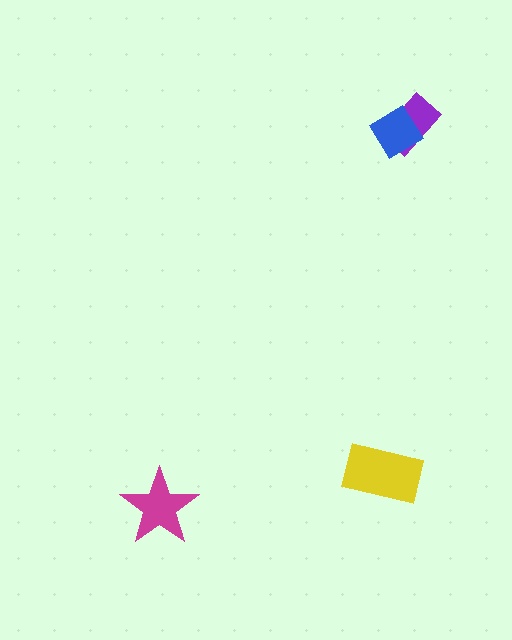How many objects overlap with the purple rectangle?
1 object overlaps with the purple rectangle.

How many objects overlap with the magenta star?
0 objects overlap with the magenta star.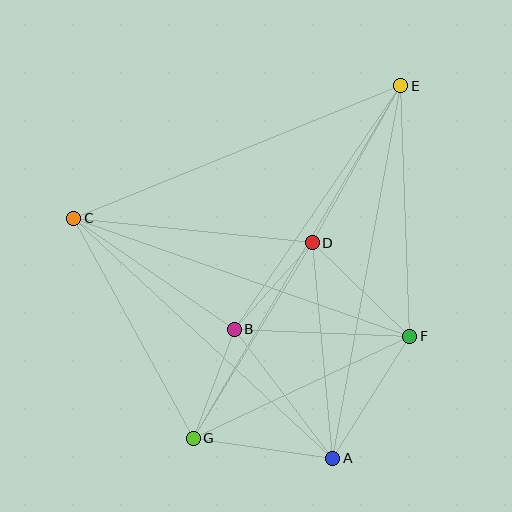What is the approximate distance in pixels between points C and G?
The distance between C and G is approximately 250 pixels.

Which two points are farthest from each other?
Points E and G are farthest from each other.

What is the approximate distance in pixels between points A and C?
The distance between A and C is approximately 353 pixels.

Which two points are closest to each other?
Points B and D are closest to each other.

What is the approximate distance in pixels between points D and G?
The distance between D and G is approximately 229 pixels.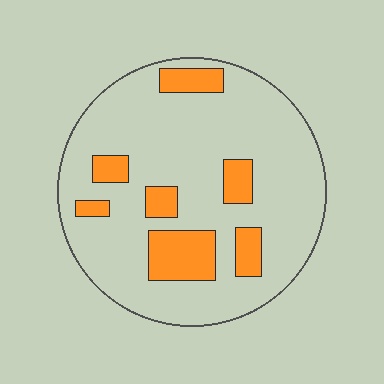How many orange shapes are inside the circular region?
7.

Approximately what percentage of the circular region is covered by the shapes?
Approximately 20%.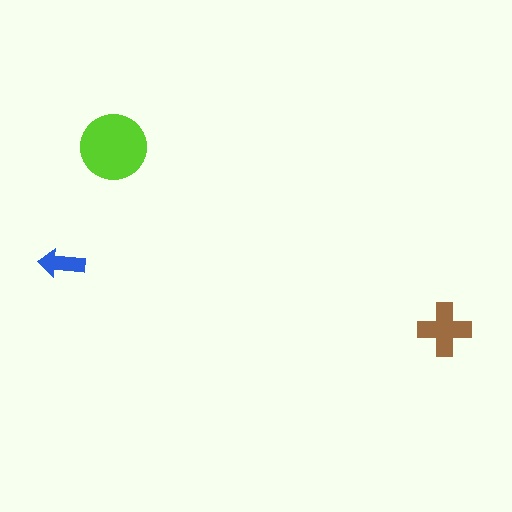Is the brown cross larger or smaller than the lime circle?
Smaller.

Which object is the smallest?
The blue arrow.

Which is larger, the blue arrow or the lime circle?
The lime circle.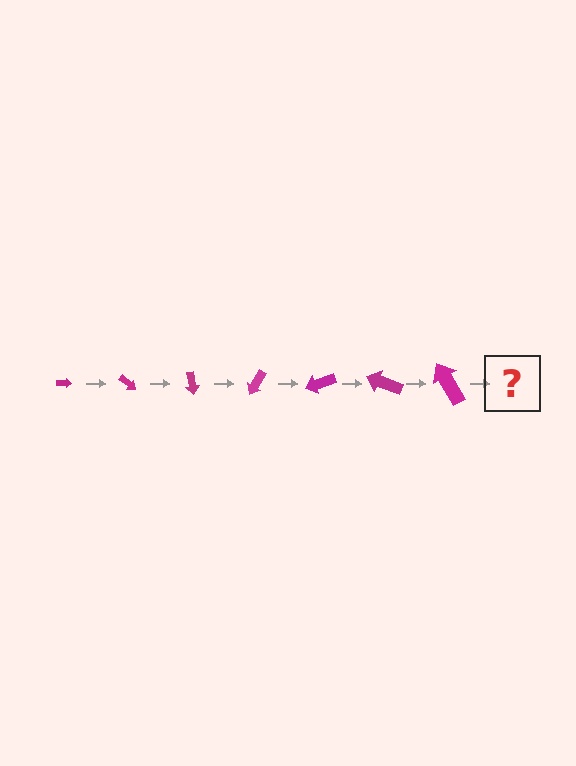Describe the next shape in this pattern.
It should be an arrow, larger than the previous one and rotated 280 degrees from the start.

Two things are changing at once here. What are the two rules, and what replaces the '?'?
The two rules are that the arrow grows larger each step and it rotates 40 degrees each step. The '?' should be an arrow, larger than the previous one and rotated 280 degrees from the start.